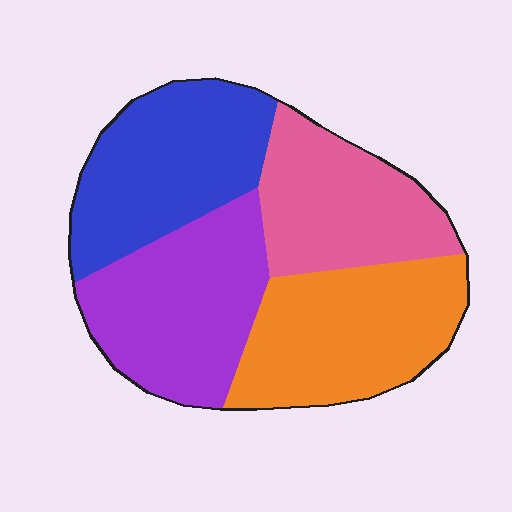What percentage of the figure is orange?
Orange takes up about one quarter (1/4) of the figure.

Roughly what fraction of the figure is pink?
Pink covers roughly 20% of the figure.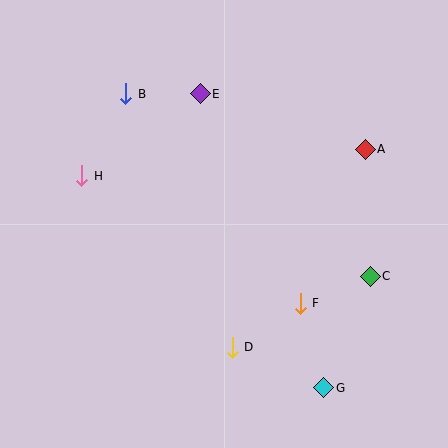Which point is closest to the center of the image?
Point F at (300, 303) is closest to the center.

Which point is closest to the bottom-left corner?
Point D is closest to the bottom-left corner.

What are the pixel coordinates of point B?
Point B is at (126, 94).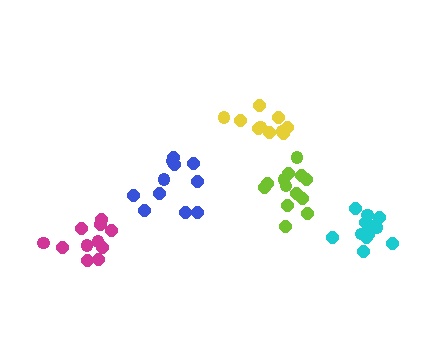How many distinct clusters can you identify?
There are 5 distinct clusters.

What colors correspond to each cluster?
The clusters are colored: blue, cyan, lime, magenta, yellow.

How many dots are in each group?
Group 1: 11 dots, Group 2: 12 dots, Group 3: 13 dots, Group 4: 11 dots, Group 5: 10 dots (57 total).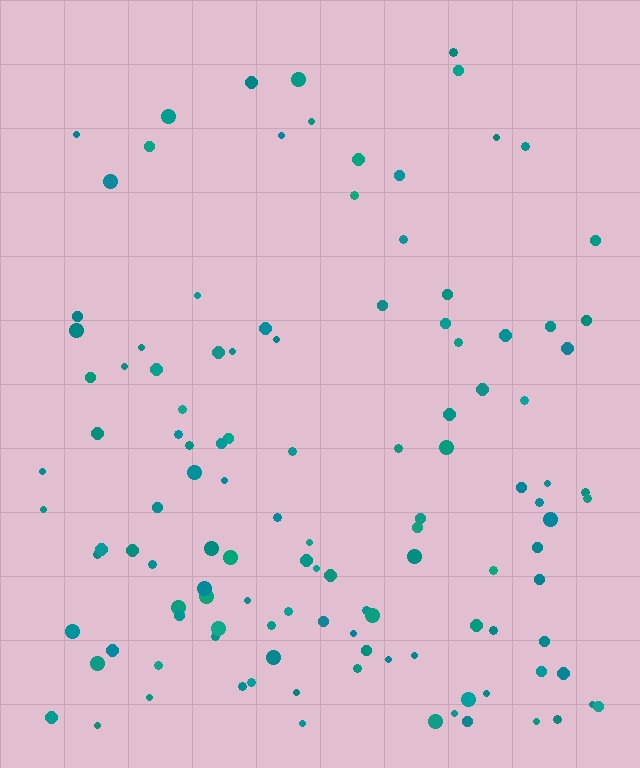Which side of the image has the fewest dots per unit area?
The top.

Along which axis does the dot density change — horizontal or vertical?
Vertical.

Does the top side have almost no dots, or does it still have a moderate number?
Still a moderate number, just noticeably fewer than the bottom.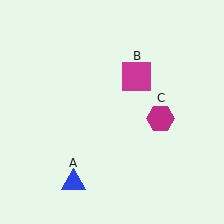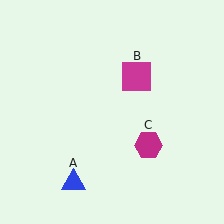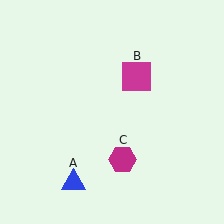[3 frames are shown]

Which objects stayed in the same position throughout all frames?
Blue triangle (object A) and magenta square (object B) remained stationary.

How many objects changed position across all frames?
1 object changed position: magenta hexagon (object C).